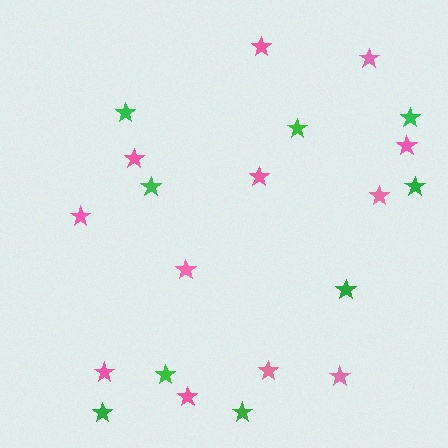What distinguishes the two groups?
There are 2 groups: one group of pink stars (12) and one group of green stars (9).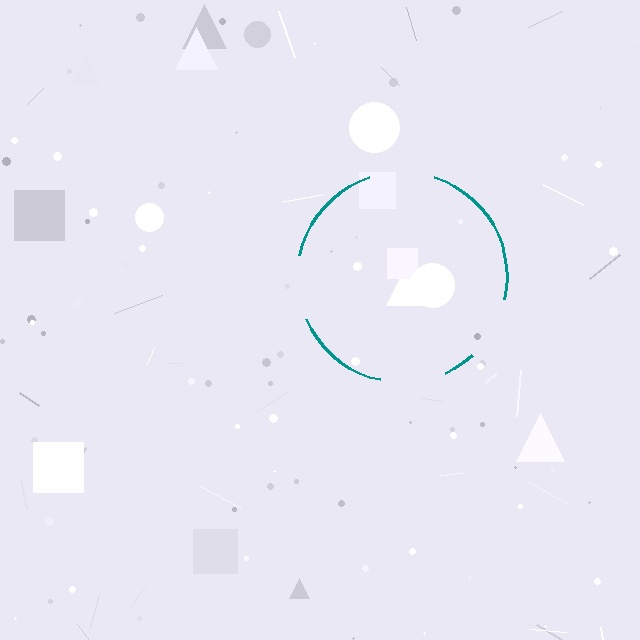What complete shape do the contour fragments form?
The contour fragments form a circle.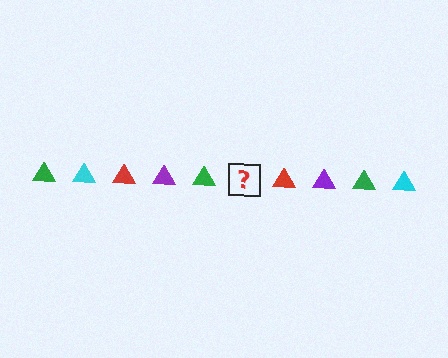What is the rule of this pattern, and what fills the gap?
The rule is that the pattern cycles through green, cyan, red, purple triangles. The gap should be filled with a cyan triangle.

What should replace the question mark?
The question mark should be replaced with a cyan triangle.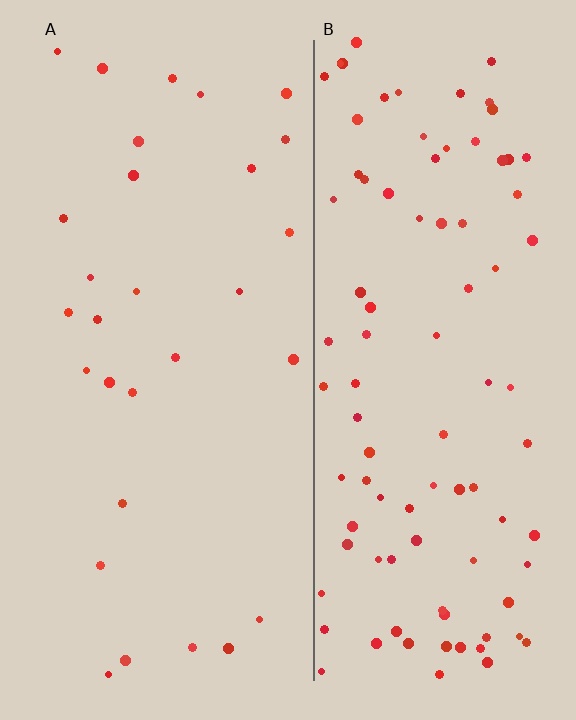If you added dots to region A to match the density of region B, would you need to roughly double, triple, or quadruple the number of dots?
Approximately triple.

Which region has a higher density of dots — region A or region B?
B (the right).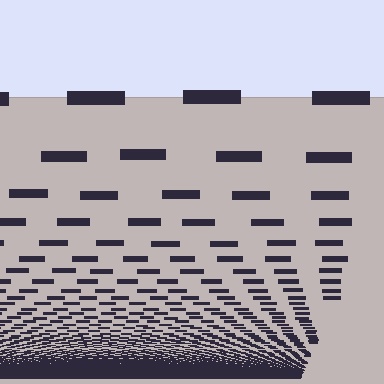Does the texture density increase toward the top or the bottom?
Density increases toward the bottom.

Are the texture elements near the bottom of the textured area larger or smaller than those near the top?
Smaller. The gradient is inverted — elements near the bottom are smaller and denser.